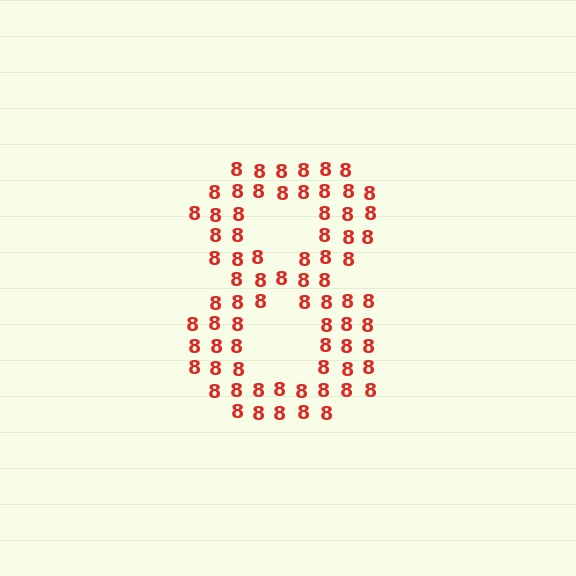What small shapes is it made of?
It is made of small digit 8's.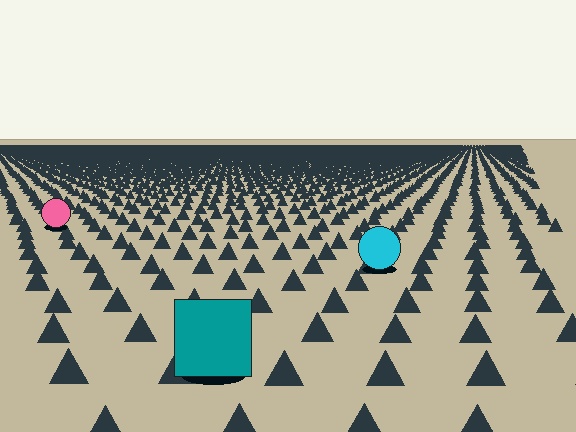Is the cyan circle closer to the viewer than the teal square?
No. The teal square is closer — you can tell from the texture gradient: the ground texture is coarser near it.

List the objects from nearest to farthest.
From nearest to farthest: the teal square, the cyan circle, the pink circle.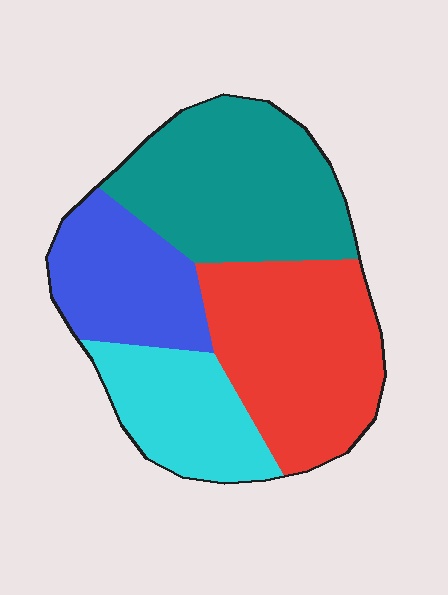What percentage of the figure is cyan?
Cyan takes up about one sixth (1/6) of the figure.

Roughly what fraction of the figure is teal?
Teal covers 32% of the figure.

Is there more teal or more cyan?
Teal.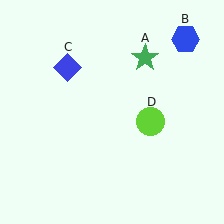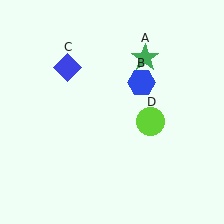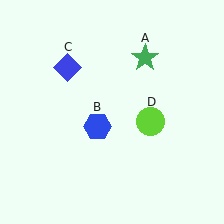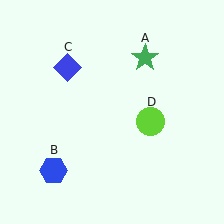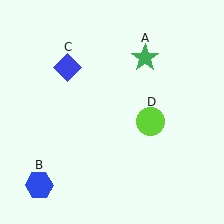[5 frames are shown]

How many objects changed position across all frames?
1 object changed position: blue hexagon (object B).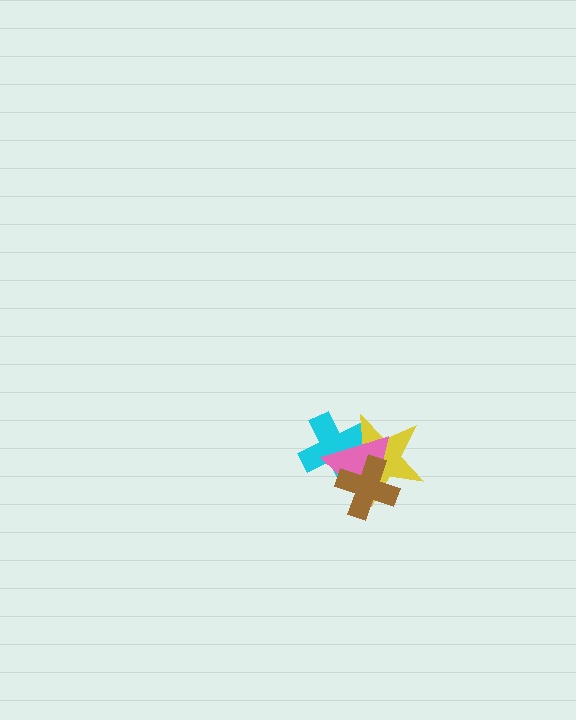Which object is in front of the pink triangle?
The brown cross is in front of the pink triangle.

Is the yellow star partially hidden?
Yes, it is partially covered by another shape.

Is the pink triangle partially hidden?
Yes, it is partially covered by another shape.